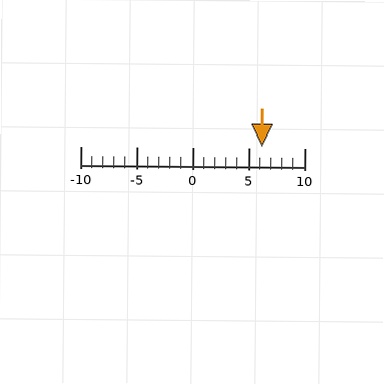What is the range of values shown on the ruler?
The ruler shows values from -10 to 10.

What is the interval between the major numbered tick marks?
The major tick marks are spaced 5 units apart.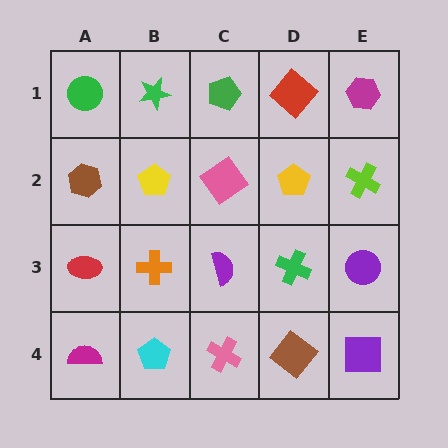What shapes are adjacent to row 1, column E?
A lime cross (row 2, column E), a red diamond (row 1, column D).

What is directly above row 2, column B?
A green star.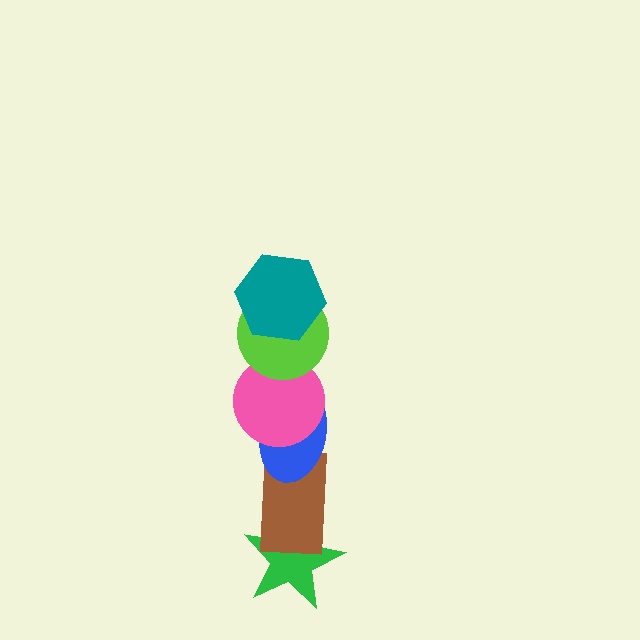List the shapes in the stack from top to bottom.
From top to bottom: the teal hexagon, the lime circle, the pink circle, the blue ellipse, the brown rectangle, the green star.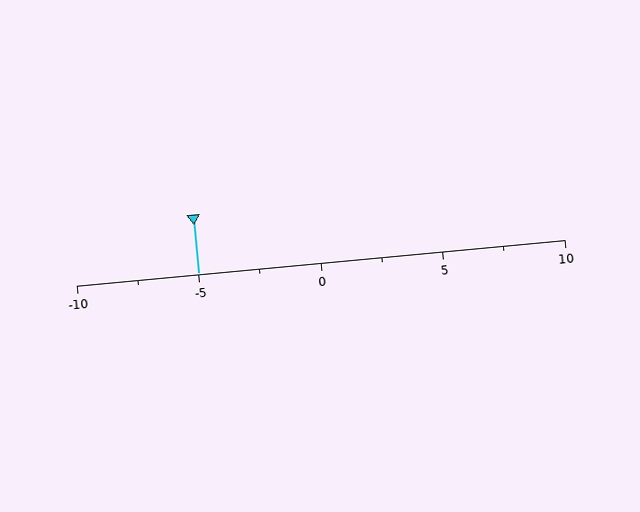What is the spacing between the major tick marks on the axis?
The major ticks are spaced 5 apart.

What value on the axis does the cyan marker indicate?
The marker indicates approximately -5.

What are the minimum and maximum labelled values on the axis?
The axis runs from -10 to 10.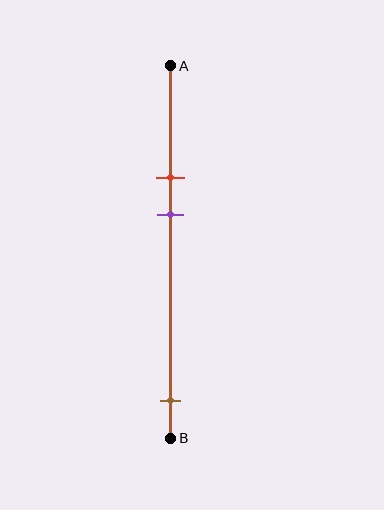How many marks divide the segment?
There are 3 marks dividing the segment.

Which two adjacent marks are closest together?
The red and purple marks are the closest adjacent pair.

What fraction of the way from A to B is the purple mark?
The purple mark is approximately 40% (0.4) of the way from A to B.